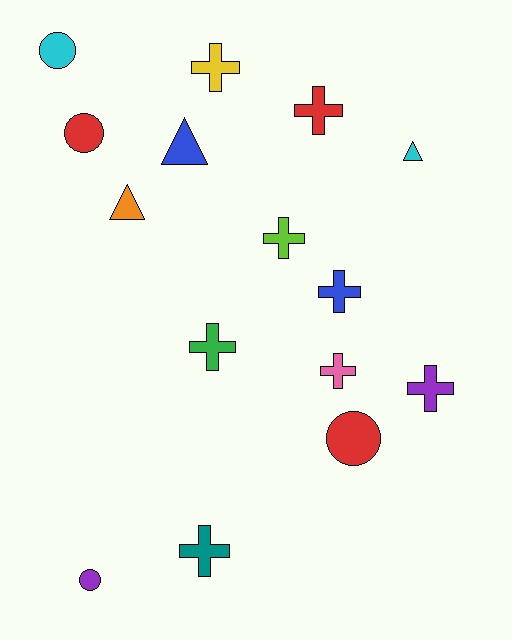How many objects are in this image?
There are 15 objects.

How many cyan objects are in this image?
There are 2 cyan objects.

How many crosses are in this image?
There are 8 crosses.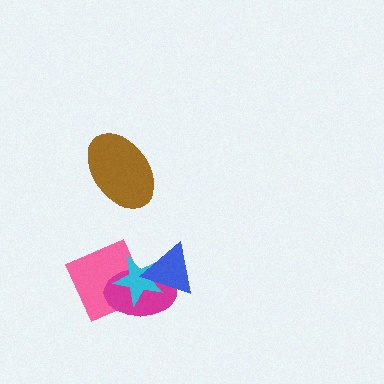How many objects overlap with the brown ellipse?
0 objects overlap with the brown ellipse.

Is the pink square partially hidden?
Yes, it is partially covered by another shape.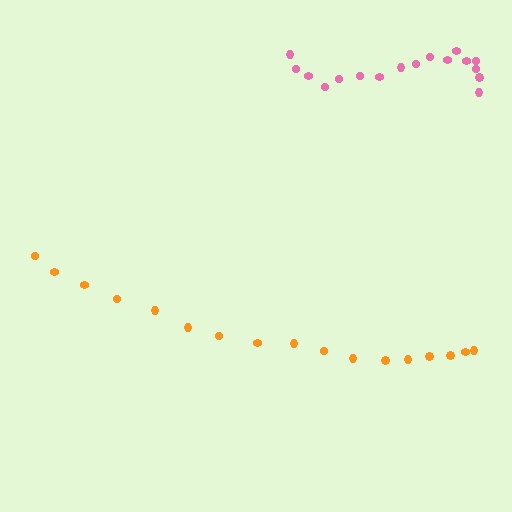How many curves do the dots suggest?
There are 2 distinct paths.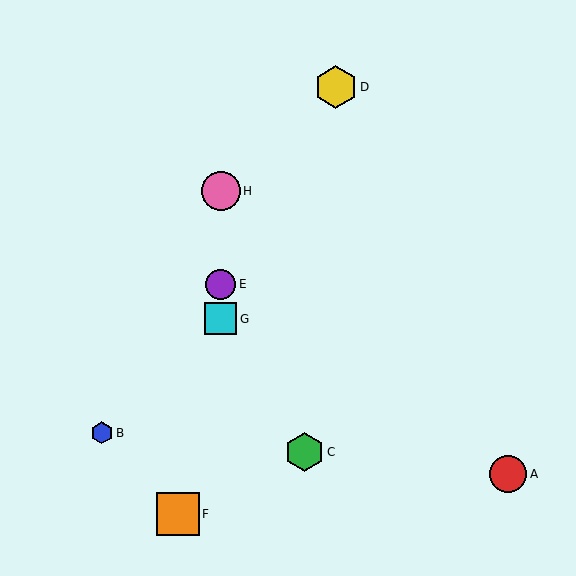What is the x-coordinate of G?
Object G is at x≈221.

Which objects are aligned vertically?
Objects E, G, H are aligned vertically.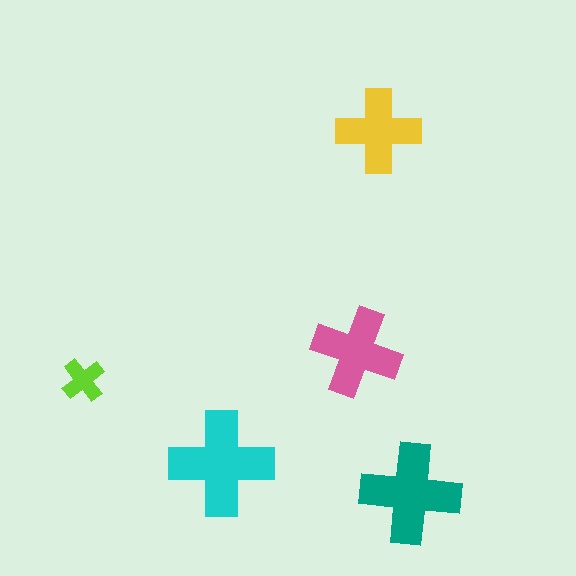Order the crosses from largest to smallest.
the cyan one, the teal one, the pink one, the yellow one, the lime one.